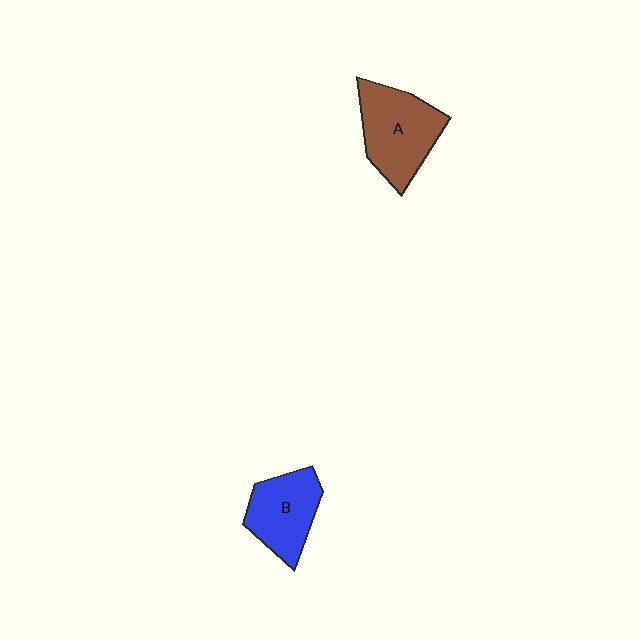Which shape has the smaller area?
Shape B (blue).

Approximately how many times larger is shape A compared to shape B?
Approximately 1.3 times.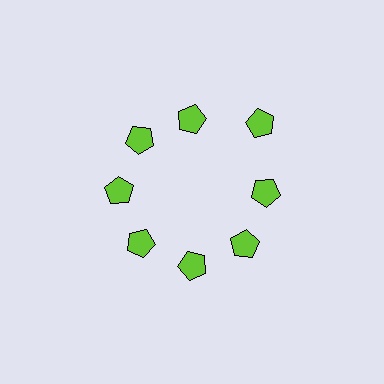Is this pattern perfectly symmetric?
No. The 8 lime pentagons are arranged in a ring, but one element near the 2 o'clock position is pushed outward from the center, breaking the 8-fold rotational symmetry.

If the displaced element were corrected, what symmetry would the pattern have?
It would have 8-fold rotational symmetry — the pattern would map onto itself every 45 degrees.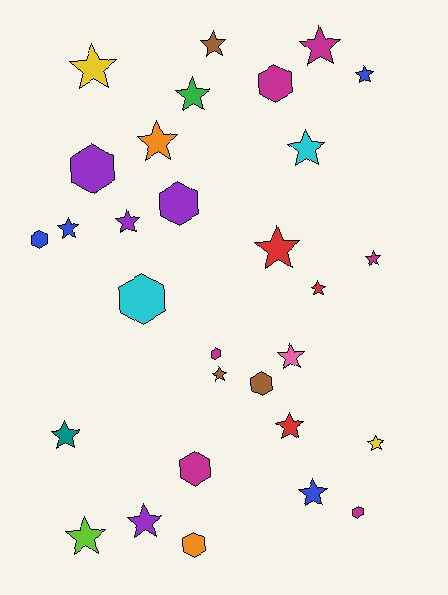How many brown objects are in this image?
There are 3 brown objects.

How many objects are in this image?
There are 30 objects.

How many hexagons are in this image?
There are 10 hexagons.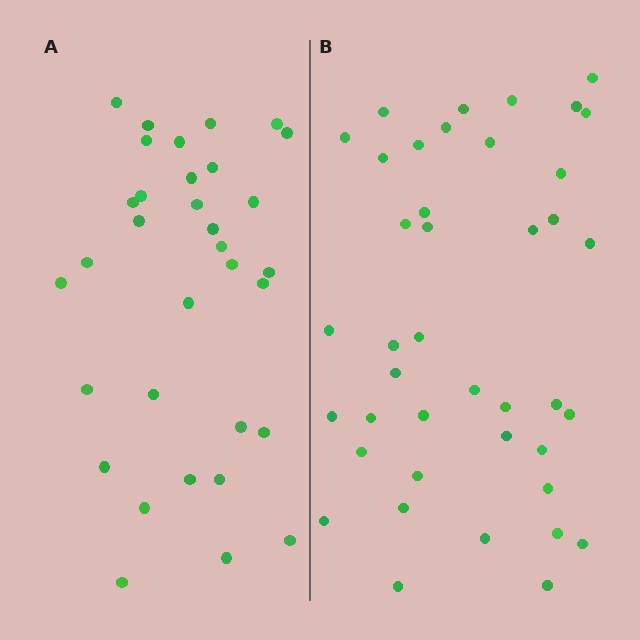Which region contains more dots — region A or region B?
Region B (the right region) has more dots.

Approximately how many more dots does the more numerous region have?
Region B has roughly 8 or so more dots than region A.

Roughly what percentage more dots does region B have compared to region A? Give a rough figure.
About 25% more.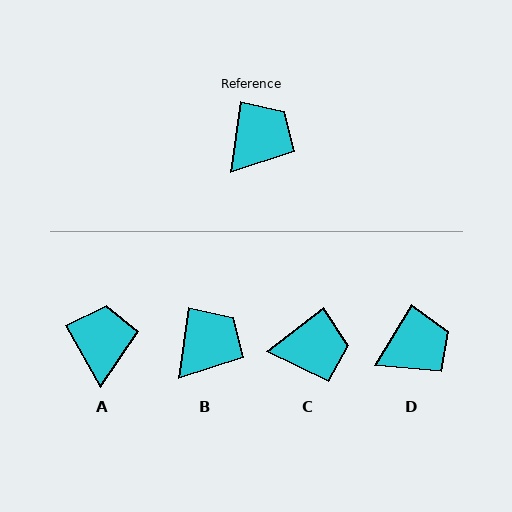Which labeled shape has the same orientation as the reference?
B.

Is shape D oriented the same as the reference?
No, it is off by about 24 degrees.